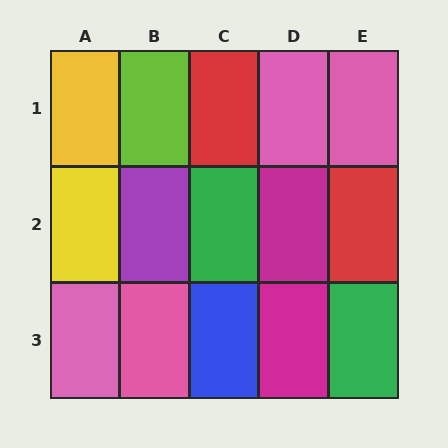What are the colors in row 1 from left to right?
Yellow, lime, red, pink, pink.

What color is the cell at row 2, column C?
Green.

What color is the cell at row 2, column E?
Red.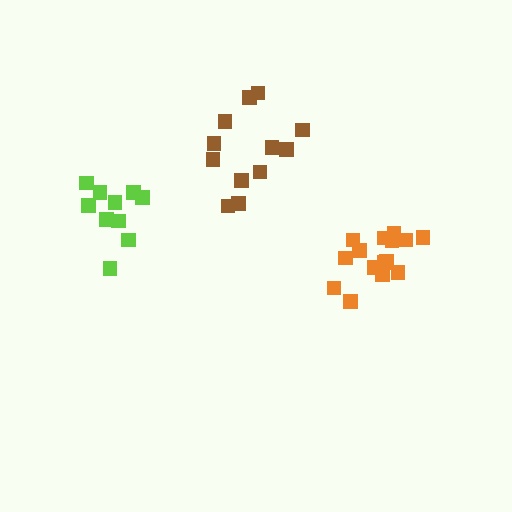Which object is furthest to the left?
The lime cluster is leftmost.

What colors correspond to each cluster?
The clusters are colored: lime, brown, orange.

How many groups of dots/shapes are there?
There are 3 groups.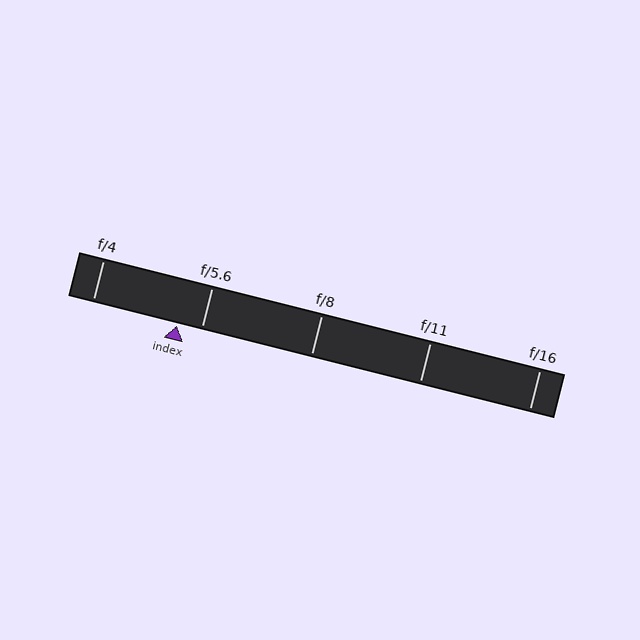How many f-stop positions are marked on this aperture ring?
There are 5 f-stop positions marked.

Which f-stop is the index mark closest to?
The index mark is closest to f/5.6.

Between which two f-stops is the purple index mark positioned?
The index mark is between f/4 and f/5.6.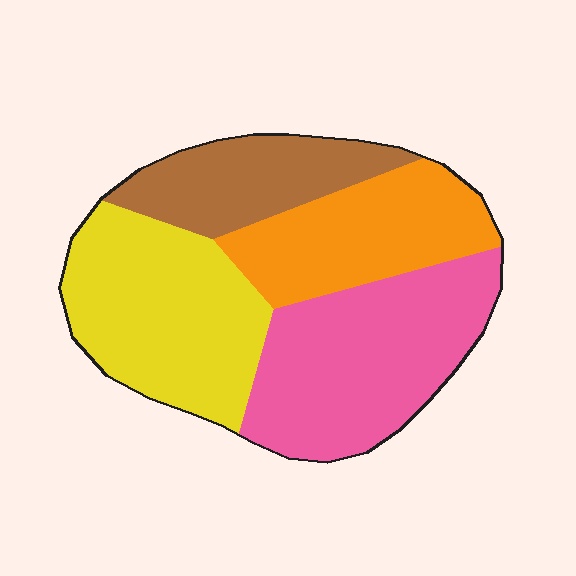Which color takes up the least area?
Brown, at roughly 15%.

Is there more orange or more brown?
Orange.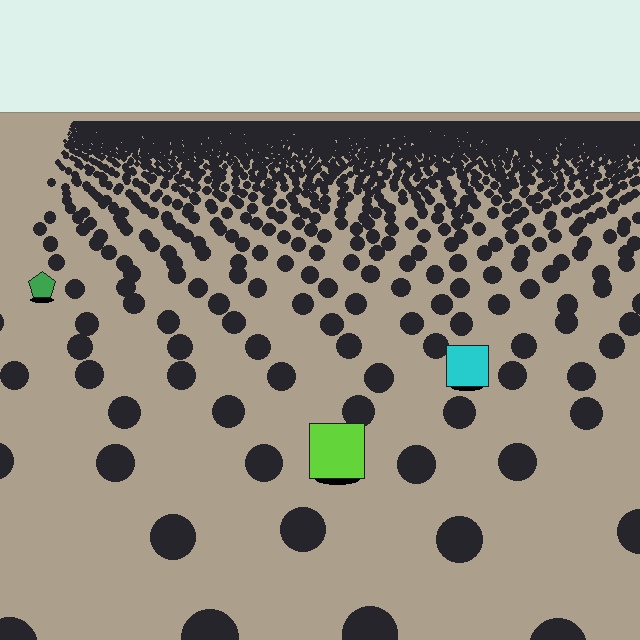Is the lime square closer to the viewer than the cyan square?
Yes. The lime square is closer — you can tell from the texture gradient: the ground texture is coarser near it.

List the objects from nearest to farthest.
From nearest to farthest: the lime square, the cyan square, the green pentagon.